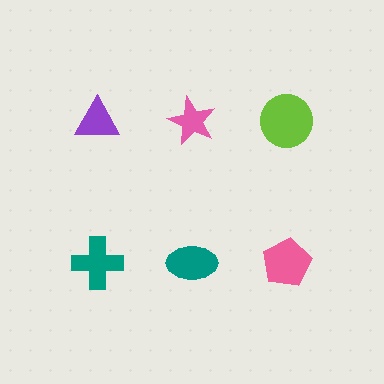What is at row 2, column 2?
A teal ellipse.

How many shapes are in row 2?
3 shapes.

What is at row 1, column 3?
A lime circle.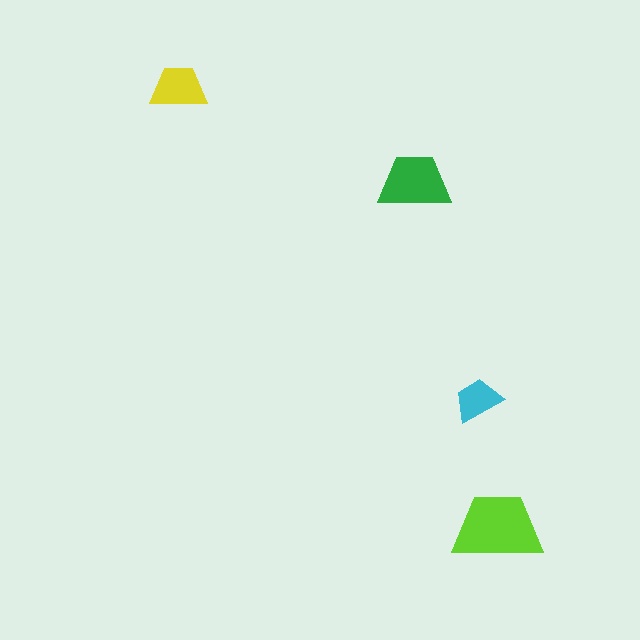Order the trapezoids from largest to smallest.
the lime one, the green one, the yellow one, the cyan one.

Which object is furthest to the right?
The lime trapezoid is rightmost.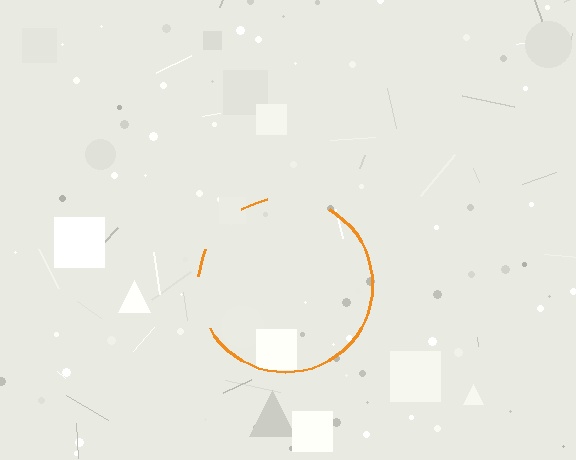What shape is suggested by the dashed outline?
The dashed outline suggests a circle.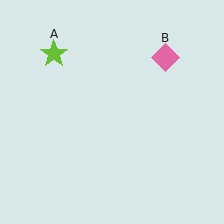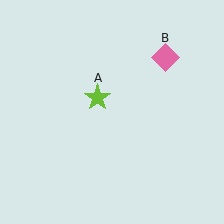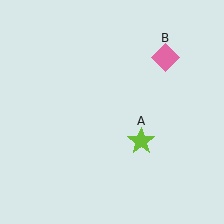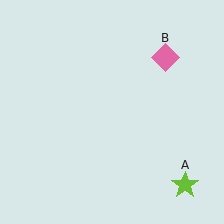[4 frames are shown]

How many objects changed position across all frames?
1 object changed position: lime star (object A).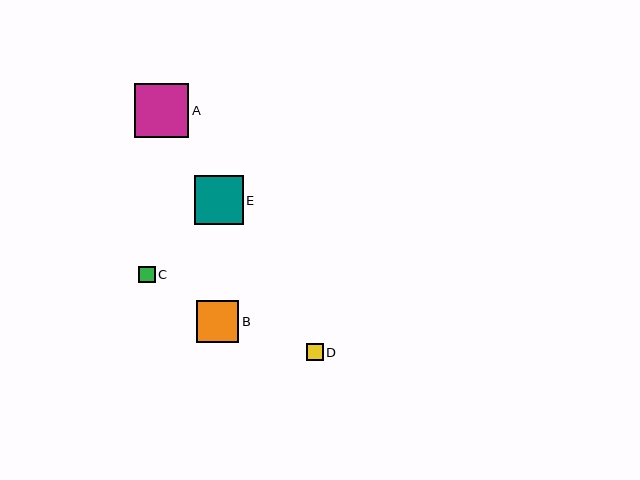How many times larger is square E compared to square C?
Square E is approximately 3.0 times the size of square C.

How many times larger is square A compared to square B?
Square A is approximately 1.3 times the size of square B.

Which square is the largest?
Square A is the largest with a size of approximately 54 pixels.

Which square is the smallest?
Square C is the smallest with a size of approximately 16 pixels.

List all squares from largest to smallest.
From largest to smallest: A, E, B, D, C.